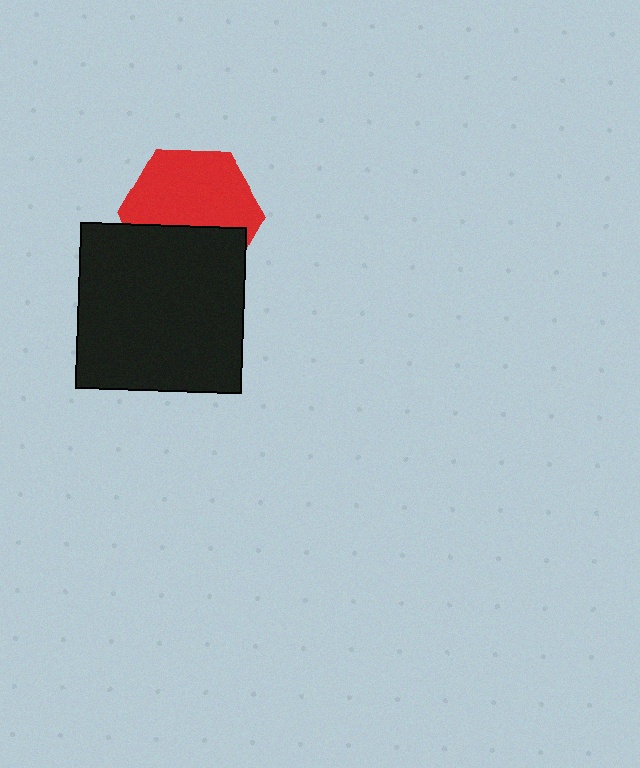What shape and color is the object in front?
The object in front is a black square.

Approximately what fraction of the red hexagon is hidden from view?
Roughly 40% of the red hexagon is hidden behind the black square.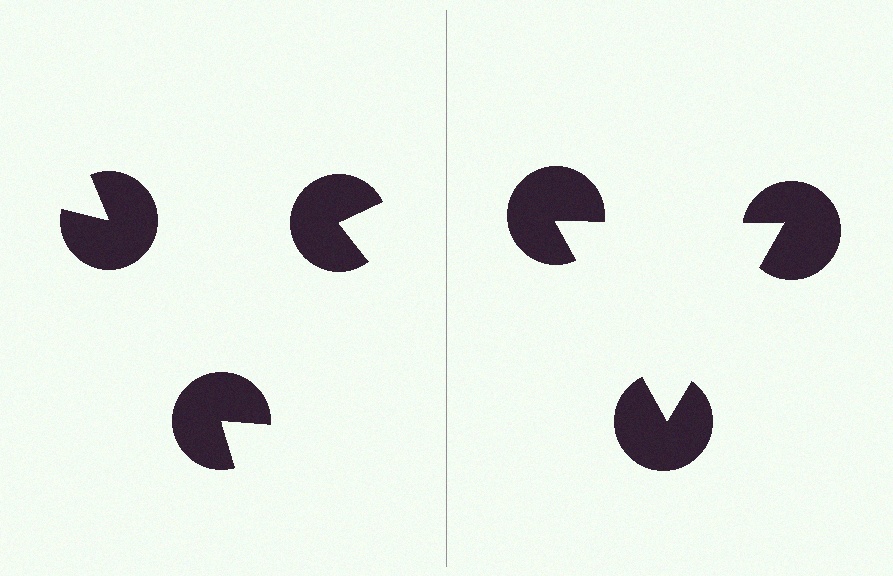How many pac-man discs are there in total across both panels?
6 — 3 on each side.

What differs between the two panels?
The pac-man discs are positioned identically on both sides; only the wedge orientations differ. On the right they align to a triangle; on the left they are misaligned.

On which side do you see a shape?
An illusory triangle appears on the right side. On the left side the wedge cuts are rotated, so no coherent shape forms.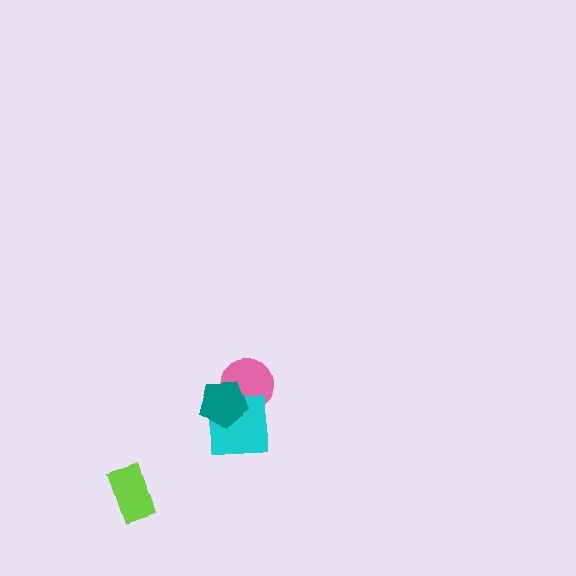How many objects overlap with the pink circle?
2 objects overlap with the pink circle.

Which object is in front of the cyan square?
The teal pentagon is in front of the cyan square.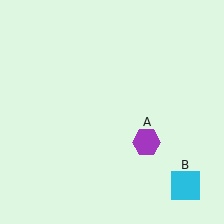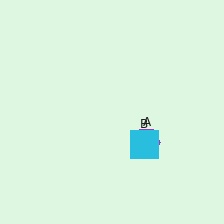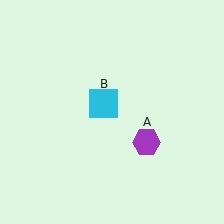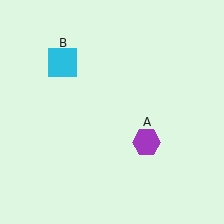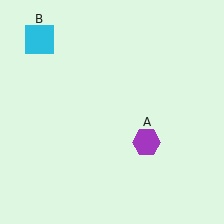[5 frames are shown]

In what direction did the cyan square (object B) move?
The cyan square (object B) moved up and to the left.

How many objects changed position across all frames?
1 object changed position: cyan square (object B).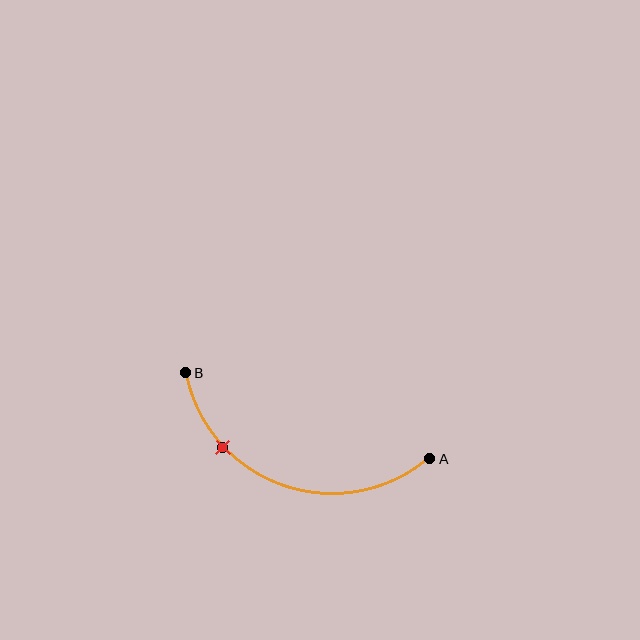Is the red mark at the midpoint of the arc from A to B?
No. The red mark lies on the arc but is closer to endpoint B. The arc midpoint would be at the point on the curve equidistant along the arc from both A and B.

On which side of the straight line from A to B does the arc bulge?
The arc bulges below the straight line connecting A and B.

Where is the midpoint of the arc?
The arc midpoint is the point on the curve farthest from the straight line joining A and B. It sits below that line.